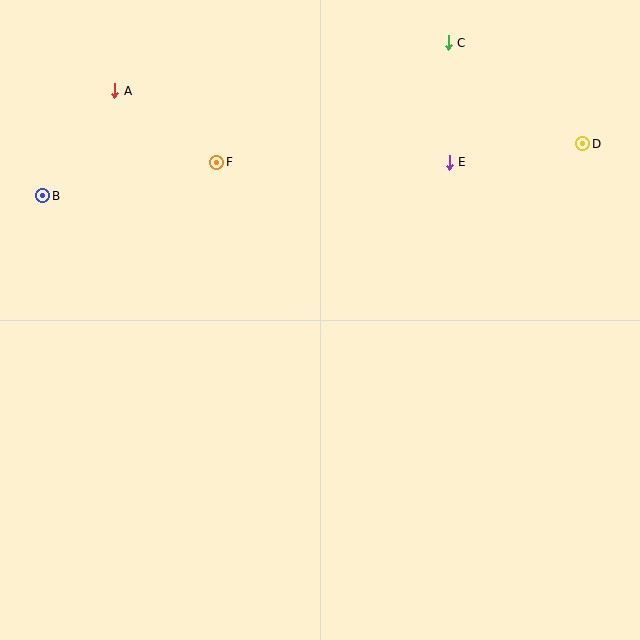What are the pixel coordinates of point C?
Point C is at (448, 43).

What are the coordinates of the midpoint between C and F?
The midpoint between C and F is at (332, 103).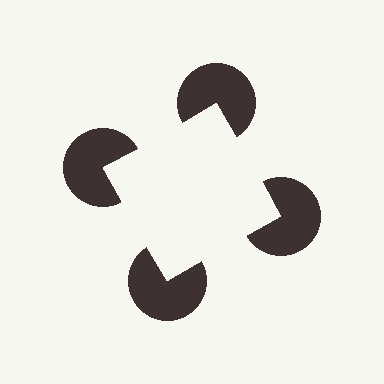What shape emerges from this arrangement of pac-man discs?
An illusory square — its edges are inferred from the aligned wedge cuts in the pac-man discs, not physically drawn.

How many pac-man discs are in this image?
There are 4 — one at each vertex of the illusory square.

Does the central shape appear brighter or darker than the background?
It typically appears slightly brighter than the background, even though no actual brightness change is drawn.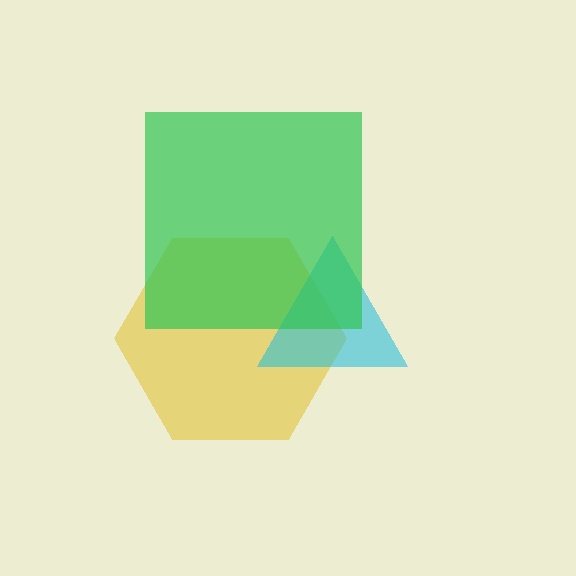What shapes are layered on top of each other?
The layered shapes are: a yellow hexagon, a cyan triangle, a green square.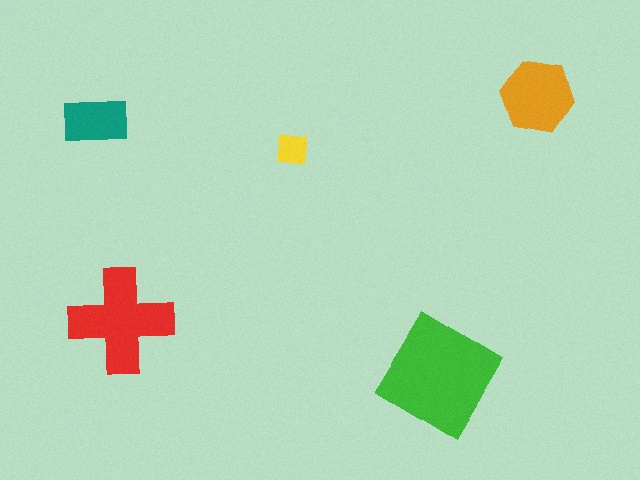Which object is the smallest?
The yellow square.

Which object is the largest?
The green diamond.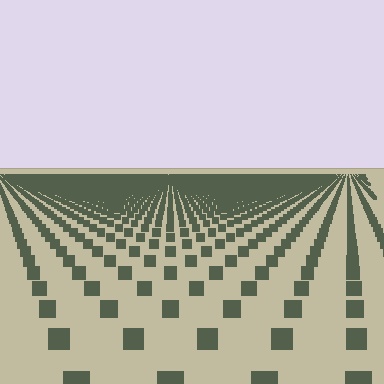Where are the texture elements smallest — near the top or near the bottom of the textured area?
Near the top.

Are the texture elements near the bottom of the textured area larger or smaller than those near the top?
Larger. Near the bottom, elements are closer to the viewer and appear at a bigger on-screen size.